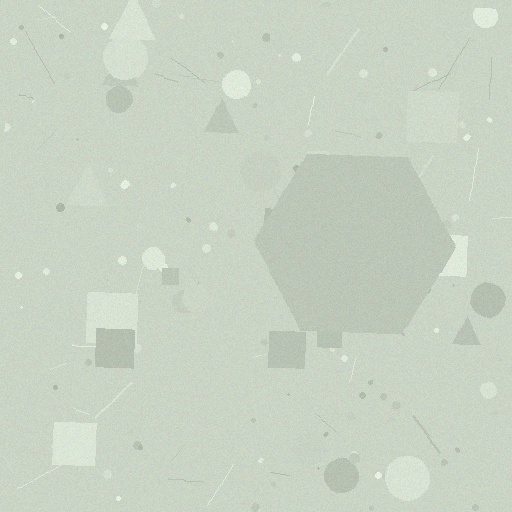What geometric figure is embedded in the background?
A hexagon is embedded in the background.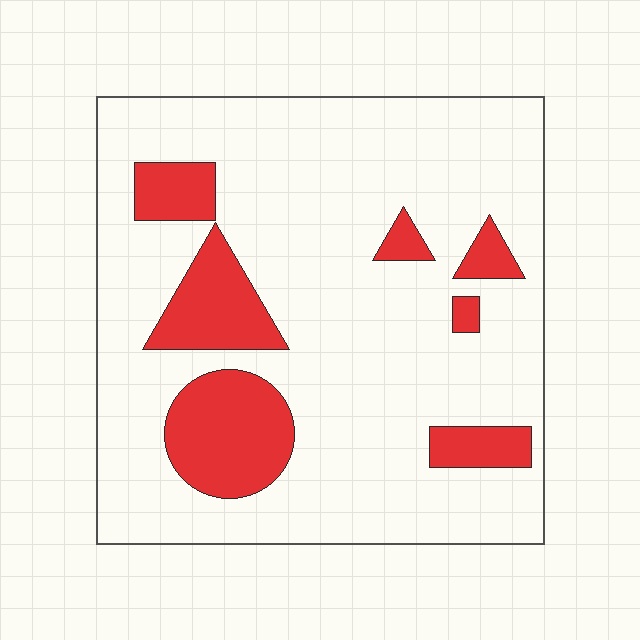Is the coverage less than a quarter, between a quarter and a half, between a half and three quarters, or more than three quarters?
Less than a quarter.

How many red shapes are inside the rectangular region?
7.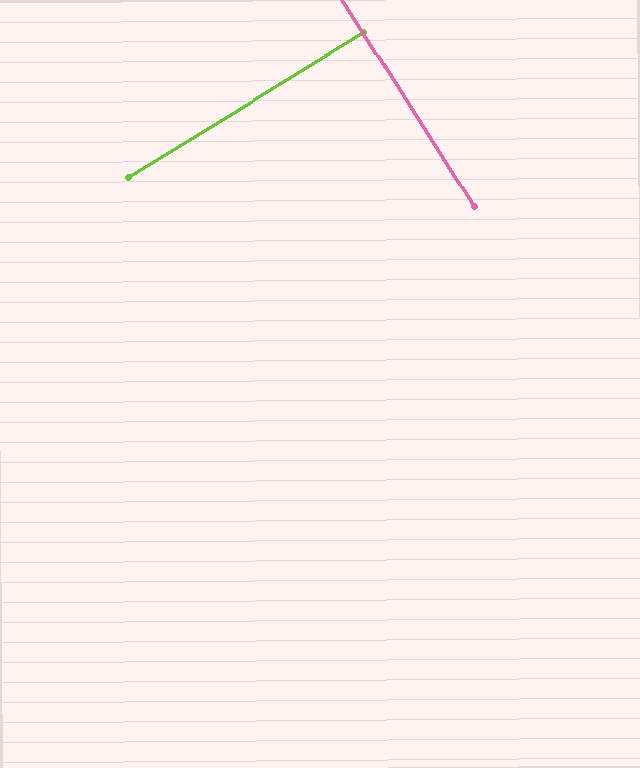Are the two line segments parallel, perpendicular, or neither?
Perpendicular — they meet at approximately 89°.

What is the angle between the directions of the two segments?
Approximately 89 degrees.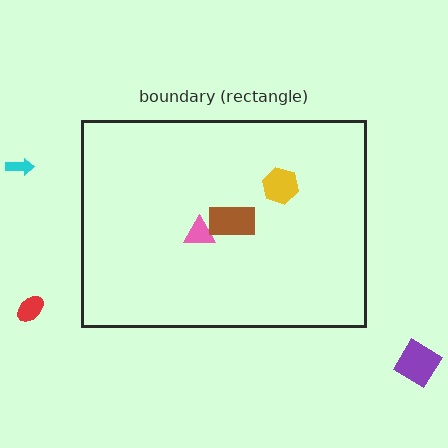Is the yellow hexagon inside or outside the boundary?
Inside.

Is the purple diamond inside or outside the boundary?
Outside.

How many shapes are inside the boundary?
3 inside, 3 outside.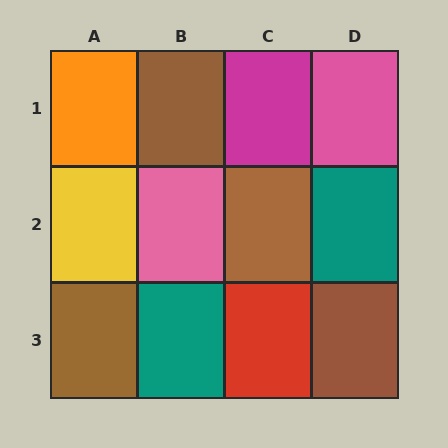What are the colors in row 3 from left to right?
Brown, teal, red, brown.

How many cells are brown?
4 cells are brown.